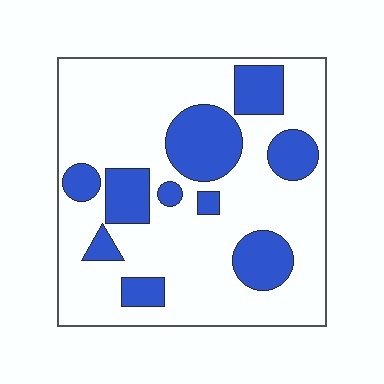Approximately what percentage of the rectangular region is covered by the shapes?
Approximately 25%.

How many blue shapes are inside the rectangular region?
10.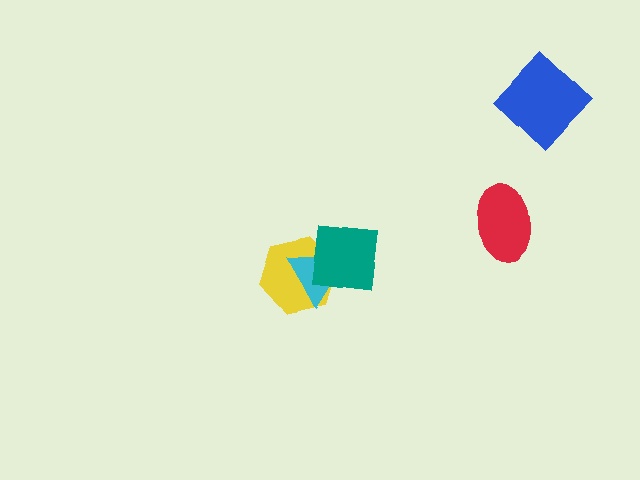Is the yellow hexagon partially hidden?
Yes, it is partially covered by another shape.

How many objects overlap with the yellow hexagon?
2 objects overlap with the yellow hexagon.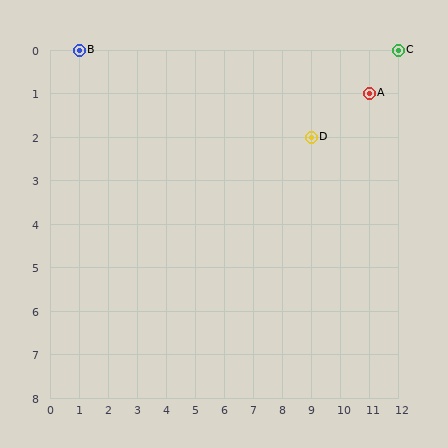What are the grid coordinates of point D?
Point D is at grid coordinates (9, 2).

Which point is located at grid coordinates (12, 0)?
Point C is at (12, 0).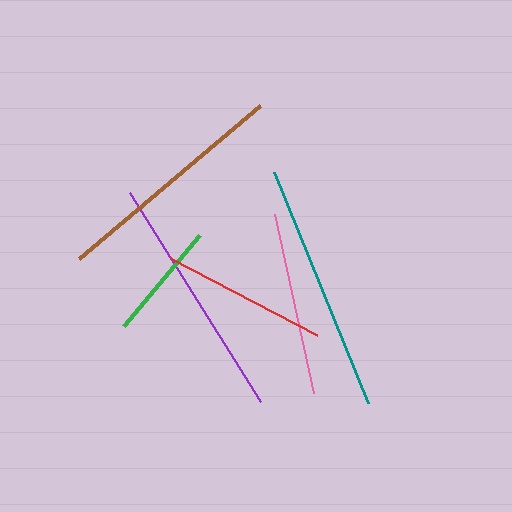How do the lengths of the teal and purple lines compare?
The teal and purple lines are approximately the same length.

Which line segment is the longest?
The teal line is the longest at approximately 249 pixels.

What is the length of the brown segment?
The brown segment is approximately 238 pixels long.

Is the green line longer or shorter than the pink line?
The pink line is longer than the green line.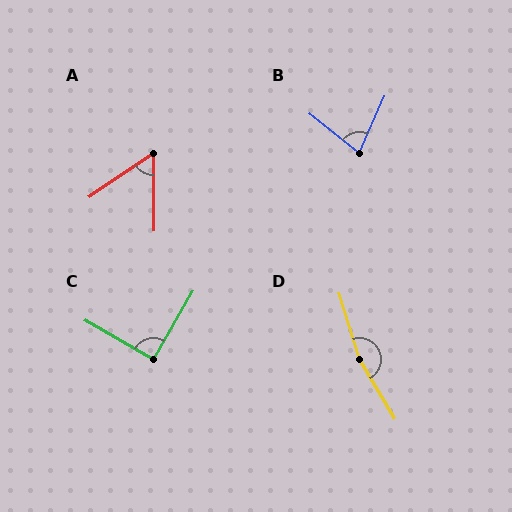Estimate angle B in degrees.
Approximately 75 degrees.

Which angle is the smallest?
A, at approximately 56 degrees.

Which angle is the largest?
D, at approximately 167 degrees.